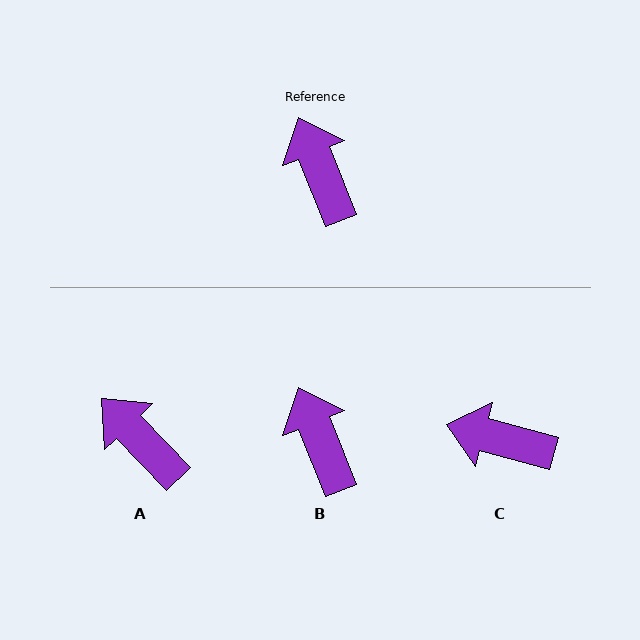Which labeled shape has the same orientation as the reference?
B.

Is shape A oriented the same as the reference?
No, it is off by about 22 degrees.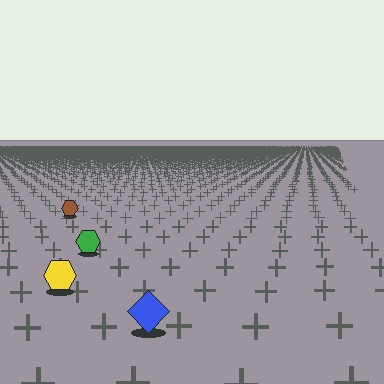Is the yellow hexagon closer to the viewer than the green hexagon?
Yes. The yellow hexagon is closer — you can tell from the texture gradient: the ground texture is coarser near it.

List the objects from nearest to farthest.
From nearest to farthest: the blue diamond, the yellow hexagon, the green hexagon, the brown hexagon.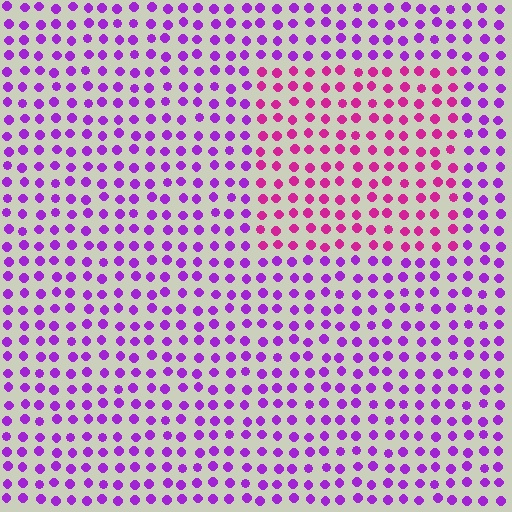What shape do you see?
I see a rectangle.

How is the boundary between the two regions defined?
The boundary is defined purely by a slight shift in hue (about 37 degrees). Spacing, size, and orientation are identical on both sides.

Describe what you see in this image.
The image is filled with small purple elements in a uniform arrangement. A rectangle-shaped region is visible where the elements are tinted to a slightly different hue, forming a subtle color boundary.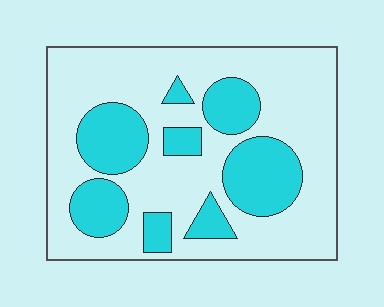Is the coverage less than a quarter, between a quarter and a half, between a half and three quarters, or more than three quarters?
Between a quarter and a half.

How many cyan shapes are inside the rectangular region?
8.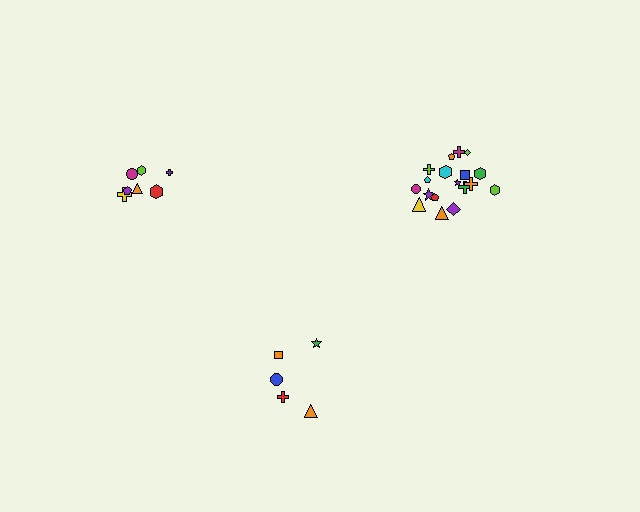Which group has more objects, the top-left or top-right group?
The top-right group.